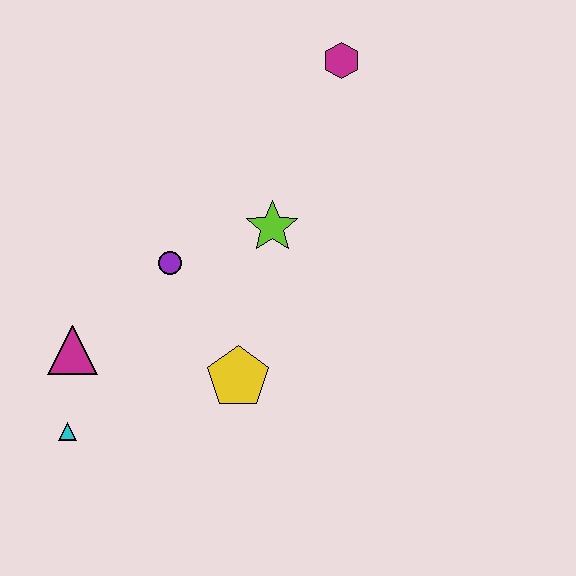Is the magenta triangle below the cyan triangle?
No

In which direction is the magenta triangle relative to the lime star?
The magenta triangle is to the left of the lime star.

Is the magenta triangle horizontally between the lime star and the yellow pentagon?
No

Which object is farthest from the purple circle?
The magenta hexagon is farthest from the purple circle.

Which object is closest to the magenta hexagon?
The lime star is closest to the magenta hexagon.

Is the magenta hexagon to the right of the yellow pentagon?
Yes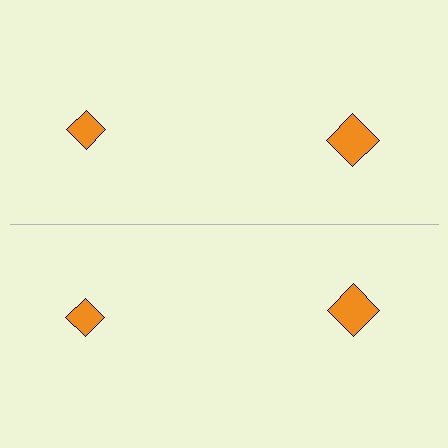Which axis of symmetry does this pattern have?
The pattern has a horizontal axis of symmetry running through the center of the image.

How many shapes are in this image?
There are 4 shapes in this image.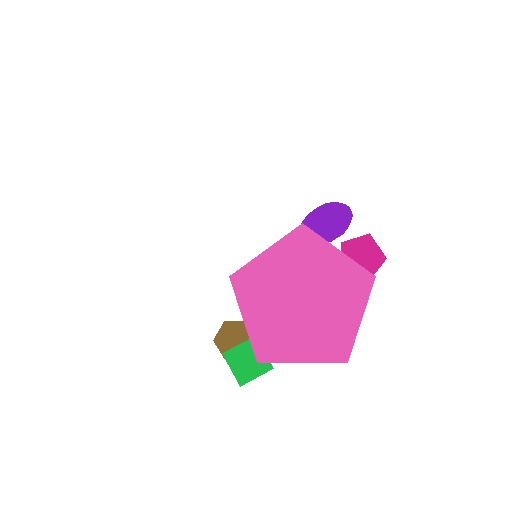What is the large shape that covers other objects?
A pink pentagon.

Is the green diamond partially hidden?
Yes, the green diamond is partially hidden behind the pink pentagon.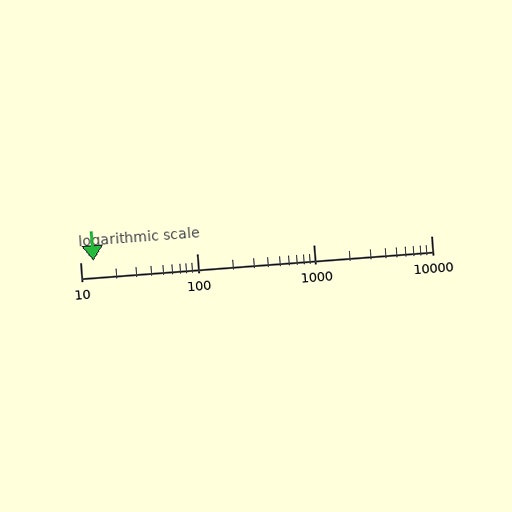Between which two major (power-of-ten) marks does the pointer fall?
The pointer is between 10 and 100.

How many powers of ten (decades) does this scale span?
The scale spans 3 decades, from 10 to 10000.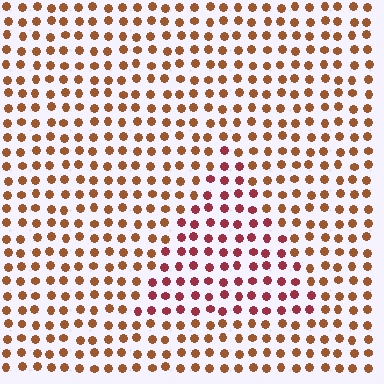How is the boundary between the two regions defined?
The boundary is defined purely by a slight shift in hue (about 35 degrees). Spacing, size, and orientation are identical on both sides.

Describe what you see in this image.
The image is filled with small brown elements in a uniform arrangement. A triangle-shaped region is visible where the elements are tinted to a slightly different hue, forming a subtle color boundary.